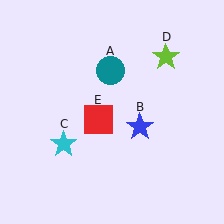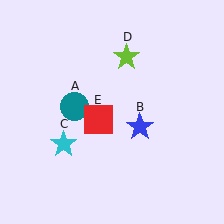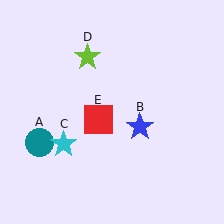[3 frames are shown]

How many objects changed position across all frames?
2 objects changed position: teal circle (object A), lime star (object D).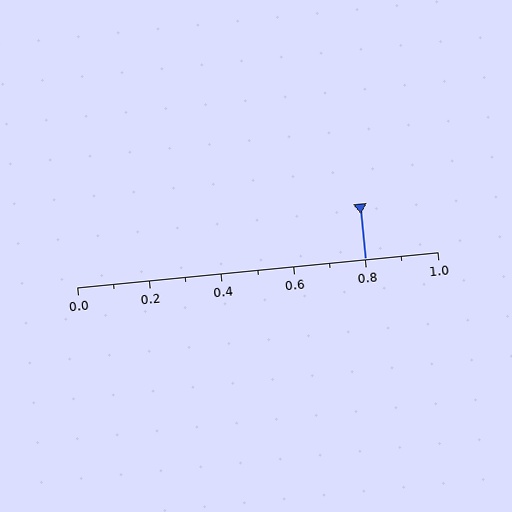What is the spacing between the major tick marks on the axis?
The major ticks are spaced 0.2 apart.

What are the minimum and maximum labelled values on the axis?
The axis runs from 0.0 to 1.0.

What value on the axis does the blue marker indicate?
The marker indicates approximately 0.8.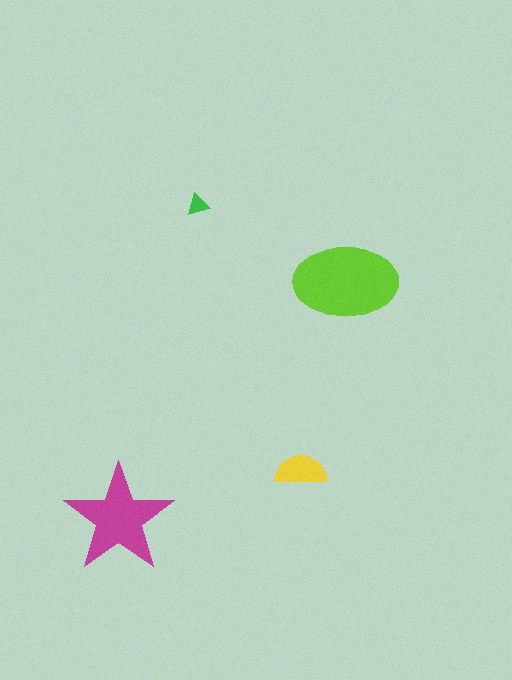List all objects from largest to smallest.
The lime ellipse, the magenta star, the yellow semicircle, the green triangle.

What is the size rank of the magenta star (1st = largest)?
2nd.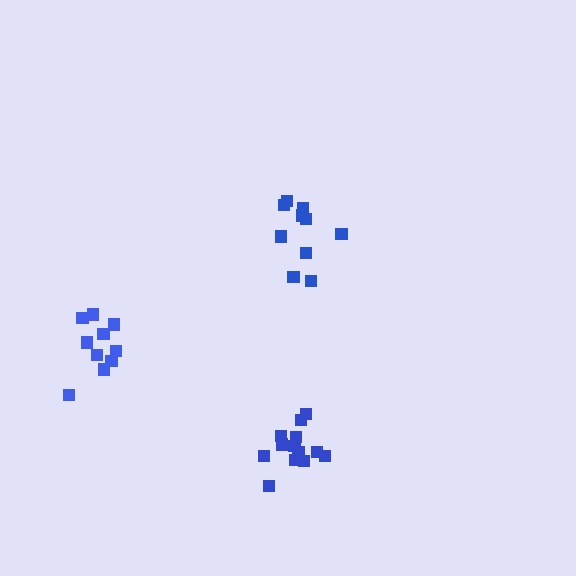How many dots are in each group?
Group 1: 10 dots, Group 2: 10 dots, Group 3: 13 dots (33 total).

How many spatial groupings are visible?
There are 3 spatial groupings.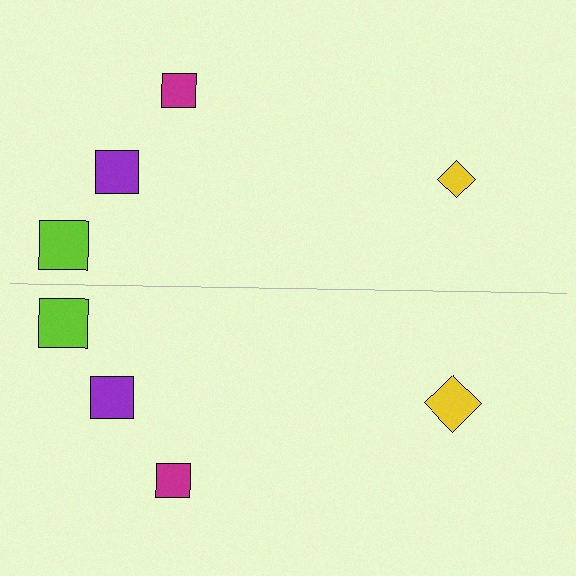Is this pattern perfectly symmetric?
No, the pattern is not perfectly symmetric. The yellow diamond on the bottom side has a different size than its mirror counterpart.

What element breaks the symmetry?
The yellow diamond on the bottom side has a different size than its mirror counterpart.